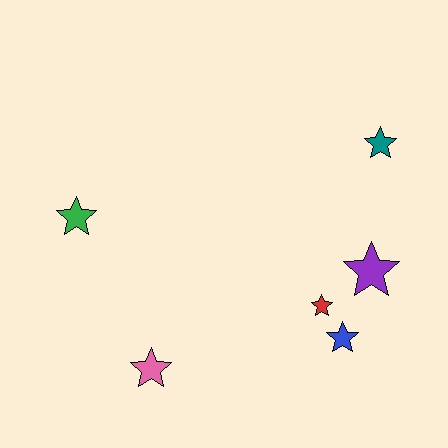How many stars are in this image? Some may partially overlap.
There are 6 stars.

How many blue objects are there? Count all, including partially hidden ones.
There is 1 blue object.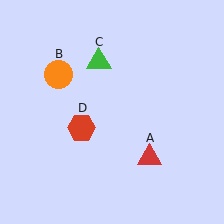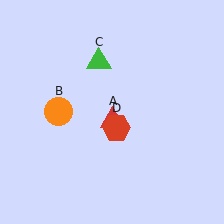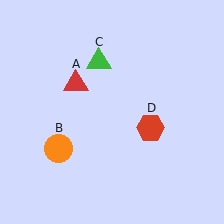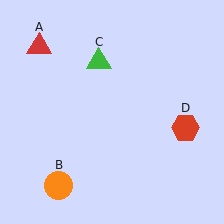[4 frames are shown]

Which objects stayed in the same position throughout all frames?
Green triangle (object C) remained stationary.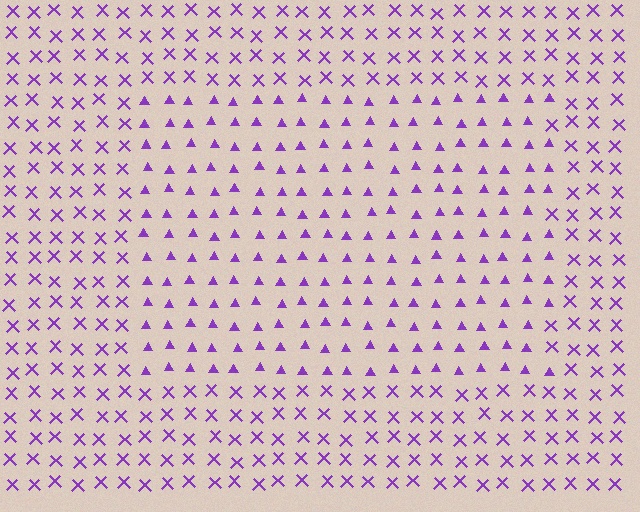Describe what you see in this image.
The image is filled with small purple elements arranged in a uniform grid. A rectangle-shaped region contains triangles, while the surrounding area contains X marks. The boundary is defined purely by the change in element shape.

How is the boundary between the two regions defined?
The boundary is defined by a change in element shape: triangles inside vs. X marks outside. All elements share the same color and spacing.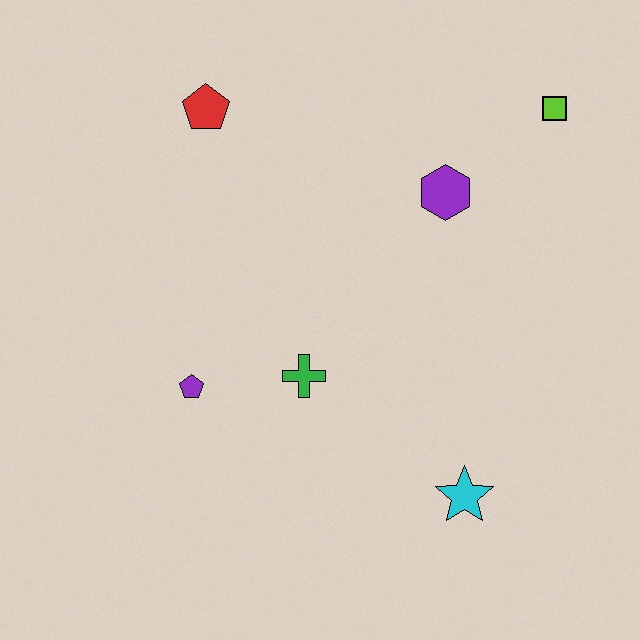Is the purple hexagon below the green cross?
No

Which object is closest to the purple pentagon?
The green cross is closest to the purple pentagon.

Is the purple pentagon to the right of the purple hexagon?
No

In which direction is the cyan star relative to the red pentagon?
The cyan star is below the red pentagon.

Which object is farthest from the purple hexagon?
The purple pentagon is farthest from the purple hexagon.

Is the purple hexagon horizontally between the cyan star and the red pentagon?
Yes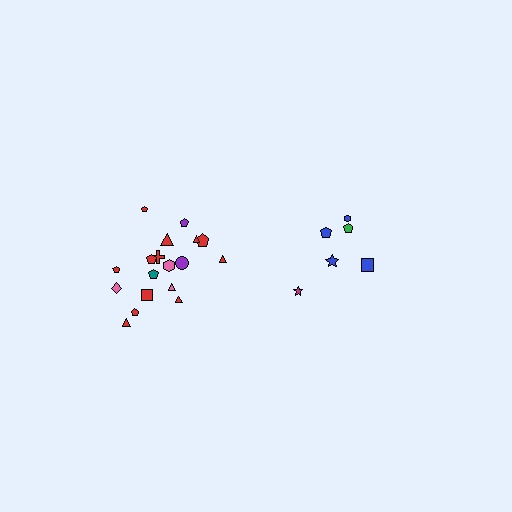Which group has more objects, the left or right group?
The left group.